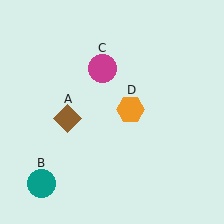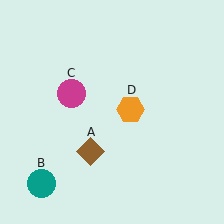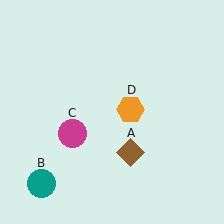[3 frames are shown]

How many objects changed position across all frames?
2 objects changed position: brown diamond (object A), magenta circle (object C).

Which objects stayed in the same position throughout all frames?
Teal circle (object B) and orange hexagon (object D) remained stationary.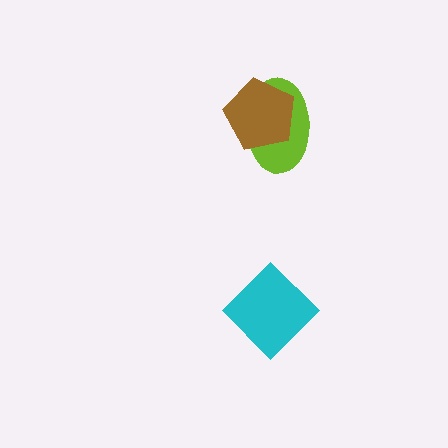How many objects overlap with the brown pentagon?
1 object overlaps with the brown pentagon.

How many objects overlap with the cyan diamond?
0 objects overlap with the cyan diamond.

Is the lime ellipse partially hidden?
Yes, it is partially covered by another shape.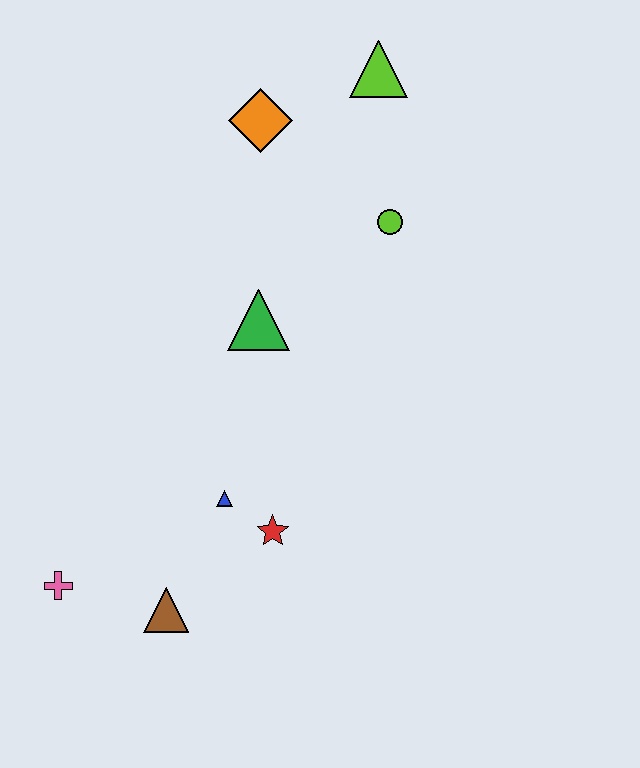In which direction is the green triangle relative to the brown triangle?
The green triangle is above the brown triangle.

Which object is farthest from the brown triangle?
The lime triangle is farthest from the brown triangle.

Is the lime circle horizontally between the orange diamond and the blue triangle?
No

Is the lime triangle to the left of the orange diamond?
No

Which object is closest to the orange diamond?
The lime triangle is closest to the orange diamond.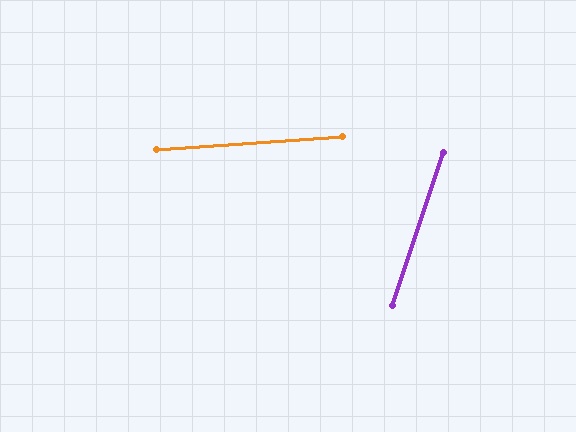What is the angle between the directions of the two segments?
Approximately 68 degrees.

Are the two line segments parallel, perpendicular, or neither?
Neither parallel nor perpendicular — they differ by about 68°.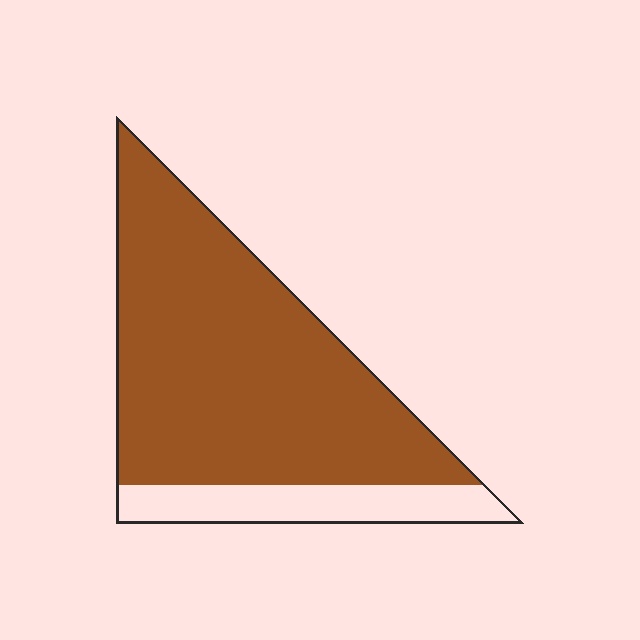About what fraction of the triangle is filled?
About five sixths (5/6).